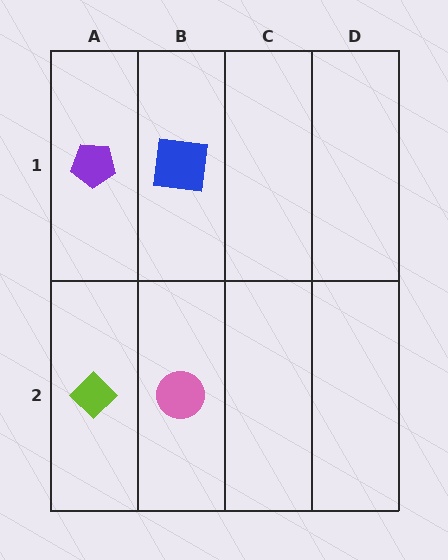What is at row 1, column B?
A blue square.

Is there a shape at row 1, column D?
No, that cell is empty.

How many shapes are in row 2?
2 shapes.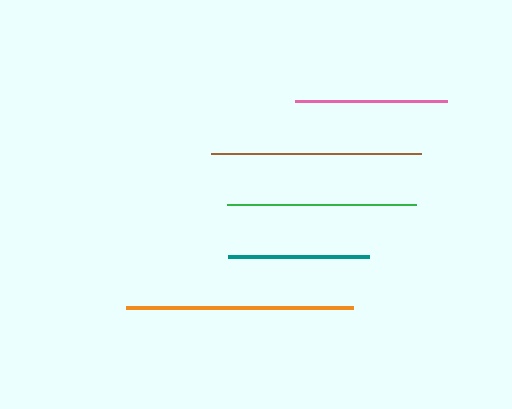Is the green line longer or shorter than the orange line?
The orange line is longer than the green line.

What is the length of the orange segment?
The orange segment is approximately 227 pixels long.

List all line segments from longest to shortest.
From longest to shortest: orange, brown, green, pink, teal.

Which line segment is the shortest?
The teal line is the shortest at approximately 140 pixels.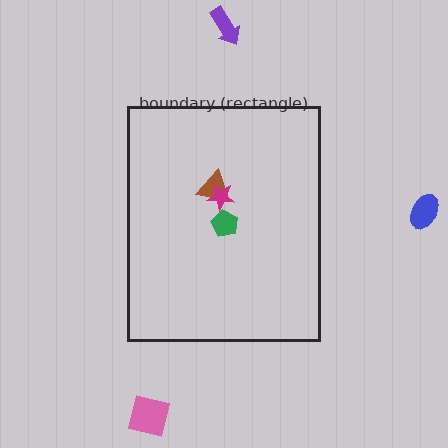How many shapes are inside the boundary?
3 inside, 3 outside.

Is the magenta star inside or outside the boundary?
Inside.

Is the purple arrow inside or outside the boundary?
Outside.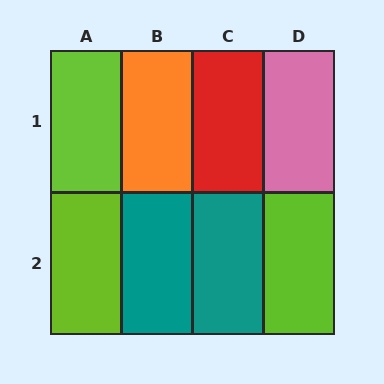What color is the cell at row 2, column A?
Lime.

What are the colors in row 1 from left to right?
Lime, orange, red, pink.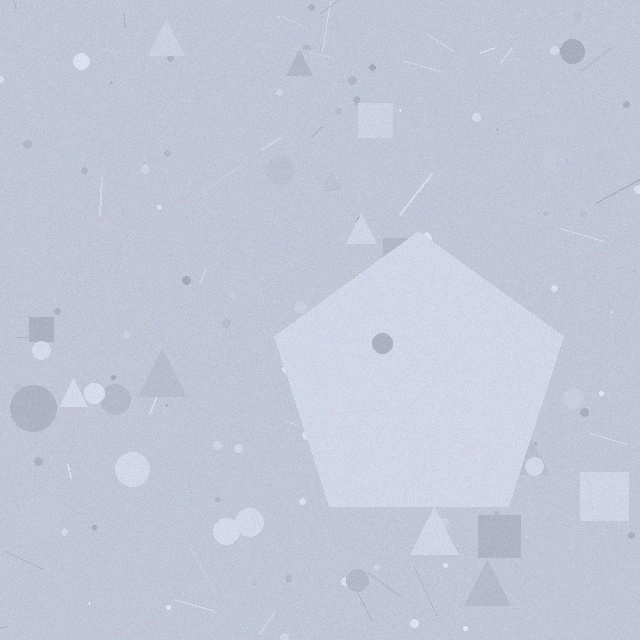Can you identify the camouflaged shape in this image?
The camouflaged shape is a pentagon.